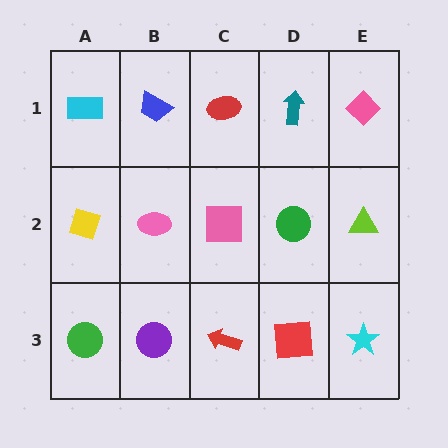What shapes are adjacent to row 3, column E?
A lime triangle (row 2, column E), a red square (row 3, column D).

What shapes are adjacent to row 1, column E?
A lime triangle (row 2, column E), a teal arrow (row 1, column D).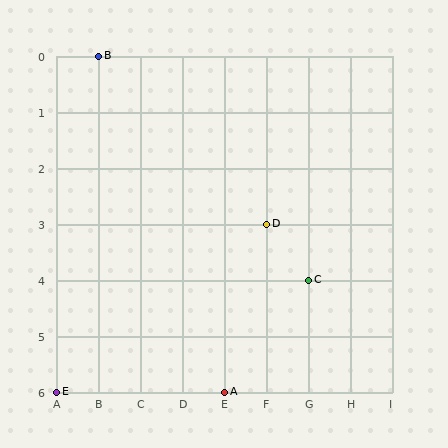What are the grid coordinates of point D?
Point D is at grid coordinates (F, 3).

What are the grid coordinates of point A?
Point A is at grid coordinates (E, 6).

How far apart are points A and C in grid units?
Points A and C are 2 columns and 2 rows apart (about 2.8 grid units diagonally).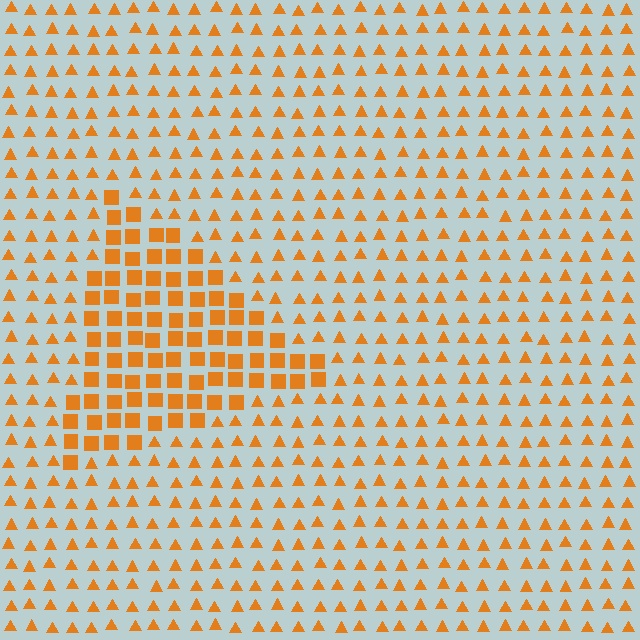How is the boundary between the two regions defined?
The boundary is defined by a change in element shape: squares inside vs. triangles outside. All elements share the same color and spacing.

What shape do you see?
I see a triangle.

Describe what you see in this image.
The image is filled with small orange elements arranged in a uniform grid. A triangle-shaped region contains squares, while the surrounding area contains triangles. The boundary is defined purely by the change in element shape.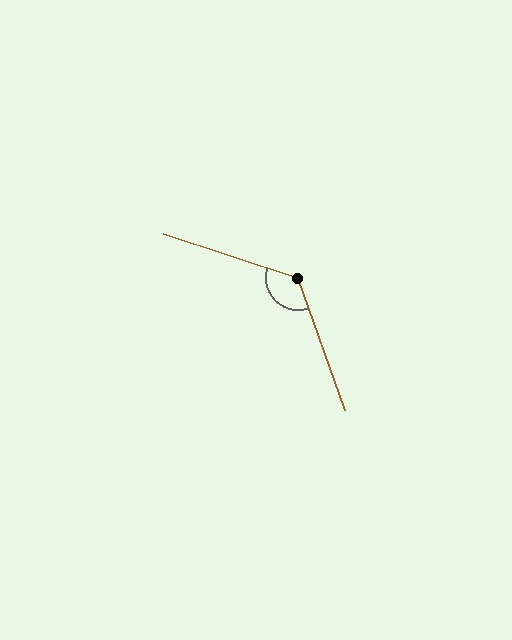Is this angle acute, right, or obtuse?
It is obtuse.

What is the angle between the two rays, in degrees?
Approximately 127 degrees.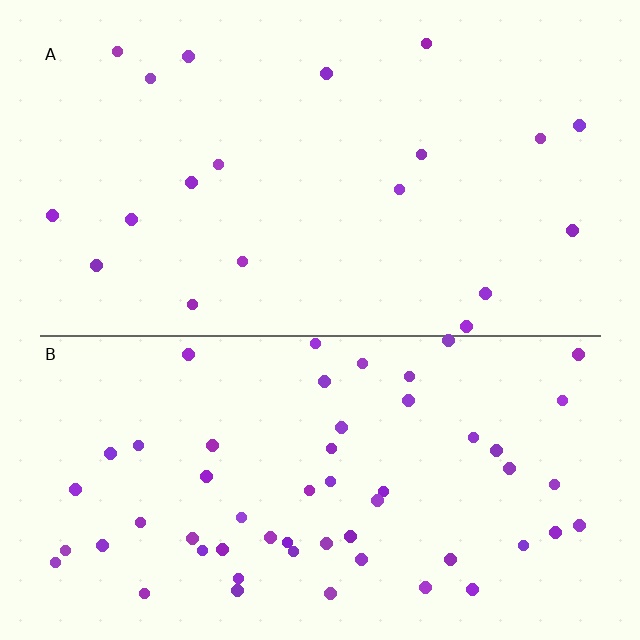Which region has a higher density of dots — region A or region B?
B (the bottom).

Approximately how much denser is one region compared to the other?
Approximately 2.8× — region B over region A.